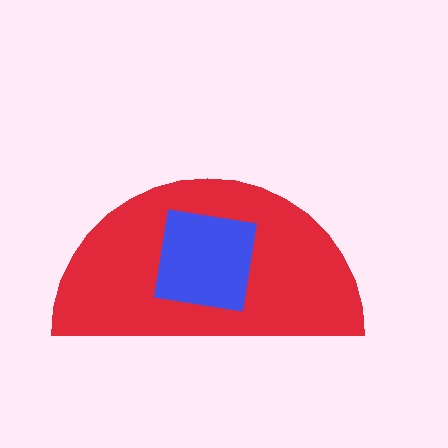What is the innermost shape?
The blue square.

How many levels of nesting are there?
2.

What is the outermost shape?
The red semicircle.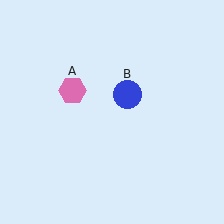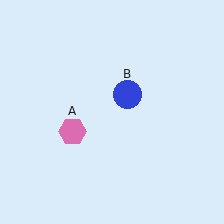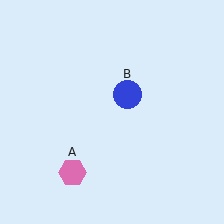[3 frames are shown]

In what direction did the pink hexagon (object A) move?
The pink hexagon (object A) moved down.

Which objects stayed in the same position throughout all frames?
Blue circle (object B) remained stationary.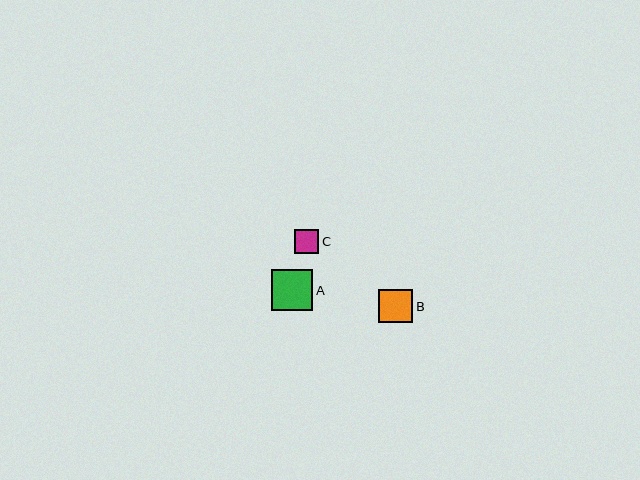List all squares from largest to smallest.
From largest to smallest: A, B, C.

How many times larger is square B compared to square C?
Square B is approximately 1.4 times the size of square C.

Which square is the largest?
Square A is the largest with a size of approximately 41 pixels.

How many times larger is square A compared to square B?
Square A is approximately 1.2 times the size of square B.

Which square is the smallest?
Square C is the smallest with a size of approximately 24 pixels.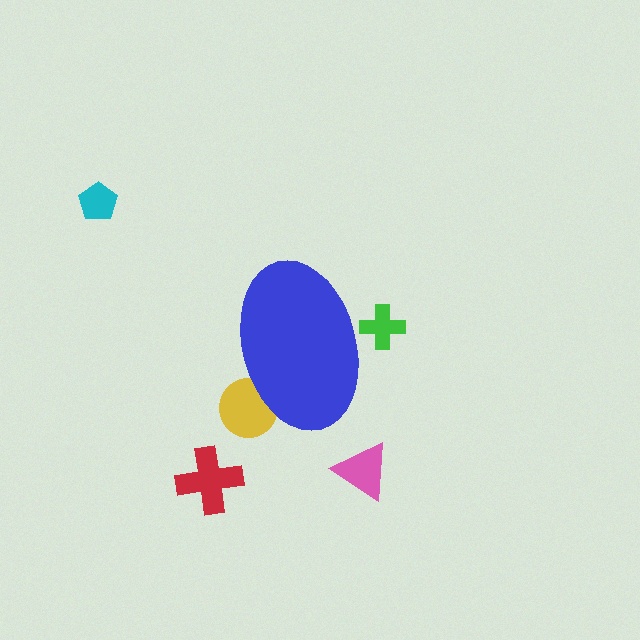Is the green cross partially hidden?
Yes, the green cross is partially hidden behind the blue ellipse.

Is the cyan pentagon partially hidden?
No, the cyan pentagon is fully visible.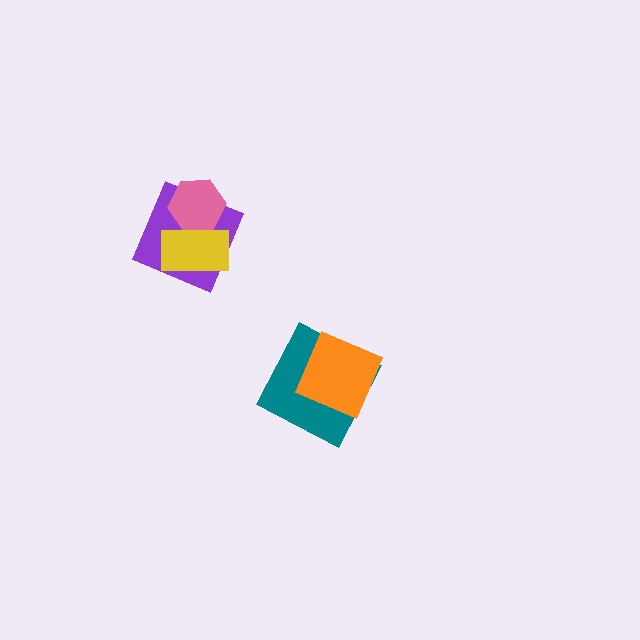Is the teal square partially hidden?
Yes, it is partially covered by another shape.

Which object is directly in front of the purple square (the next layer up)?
The pink hexagon is directly in front of the purple square.